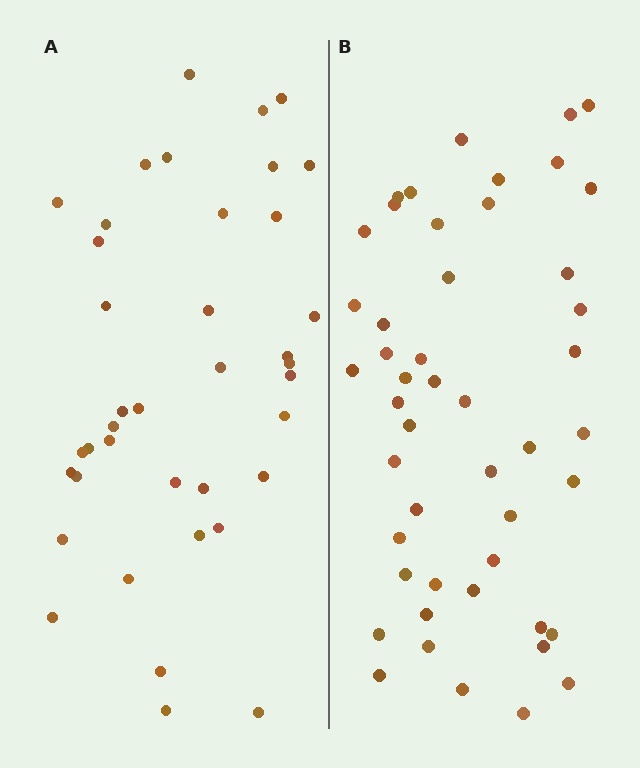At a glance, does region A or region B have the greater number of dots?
Region B (the right region) has more dots.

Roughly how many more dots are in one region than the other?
Region B has roughly 8 or so more dots than region A.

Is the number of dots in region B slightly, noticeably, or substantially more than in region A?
Region B has only slightly more — the two regions are fairly close. The ratio is roughly 1.2 to 1.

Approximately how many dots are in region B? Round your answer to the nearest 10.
About 50 dots. (The exact count is 48, which rounds to 50.)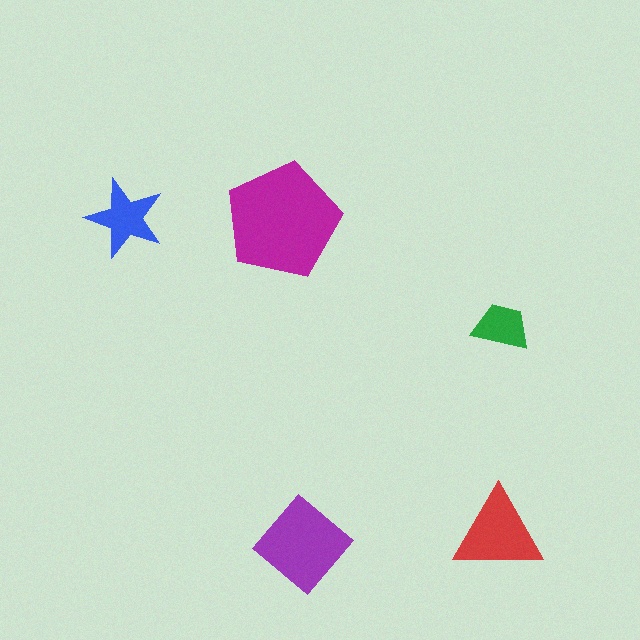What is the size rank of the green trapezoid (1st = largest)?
5th.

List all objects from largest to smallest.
The magenta pentagon, the purple diamond, the red triangle, the blue star, the green trapezoid.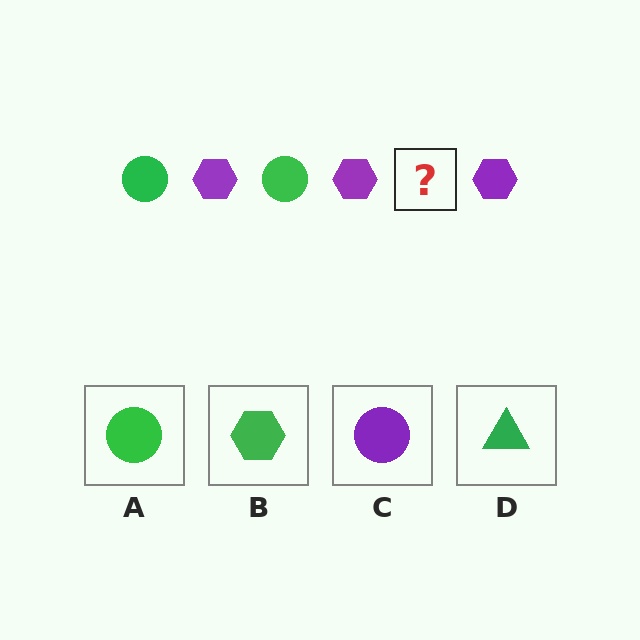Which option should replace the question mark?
Option A.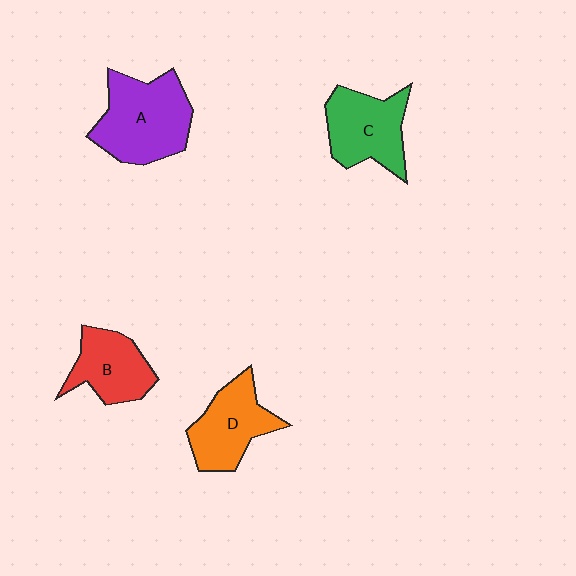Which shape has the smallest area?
Shape B (red).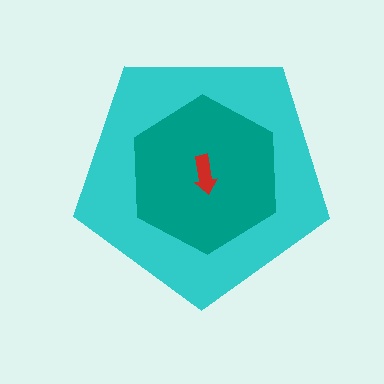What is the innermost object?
The red arrow.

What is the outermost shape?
The cyan pentagon.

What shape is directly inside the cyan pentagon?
The teal hexagon.